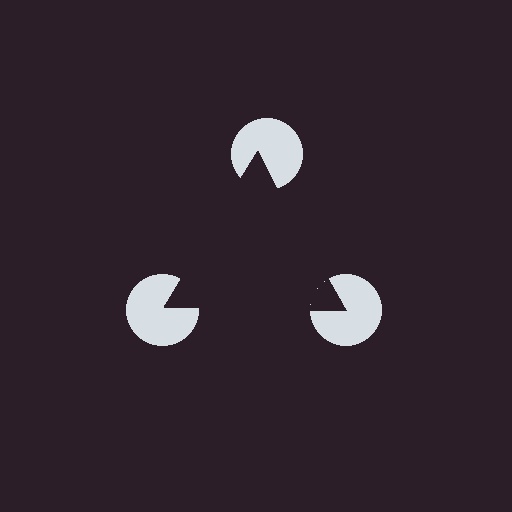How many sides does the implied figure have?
3 sides.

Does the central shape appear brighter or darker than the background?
It typically appears slightly darker than the background, even though no actual brightness change is drawn.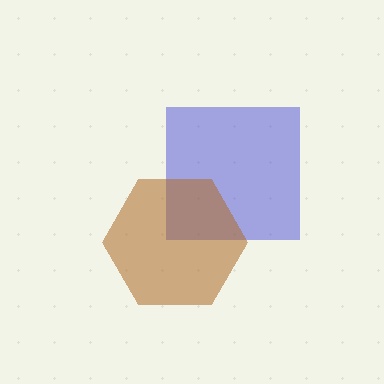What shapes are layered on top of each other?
The layered shapes are: a blue square, a brown hexagon.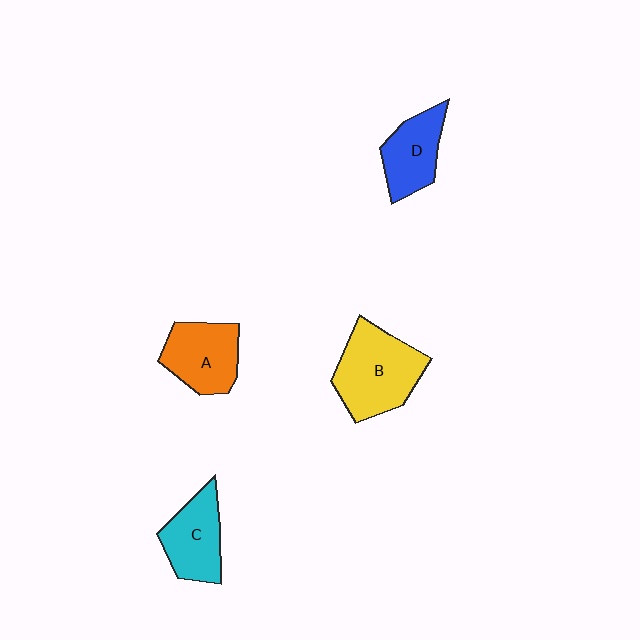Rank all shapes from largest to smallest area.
From largest to smallest: B (yellow), A (orange), C (cyan), D (blue).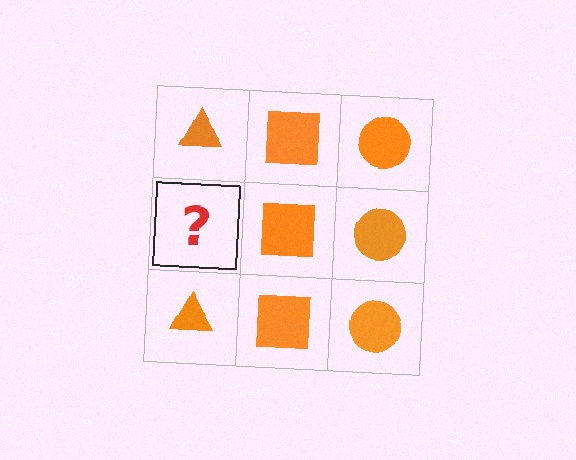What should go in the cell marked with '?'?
The missing cell should contain an orange triangle.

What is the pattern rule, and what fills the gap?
The rule is that each column has a consistent shape. The gap should be filled with an orange triangle.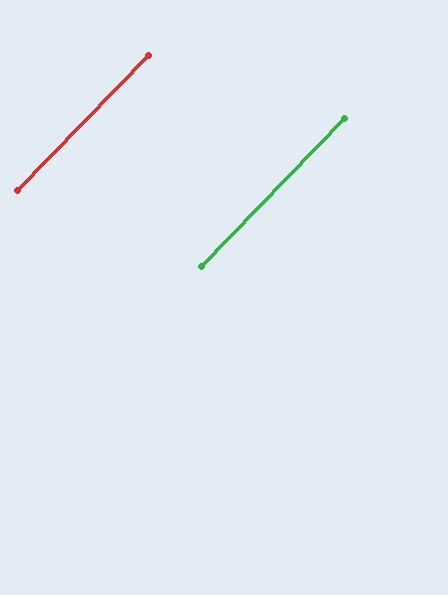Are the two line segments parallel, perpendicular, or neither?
Parallel — their directions differ by only 0.4°.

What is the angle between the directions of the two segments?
Approximately 0 degrees.